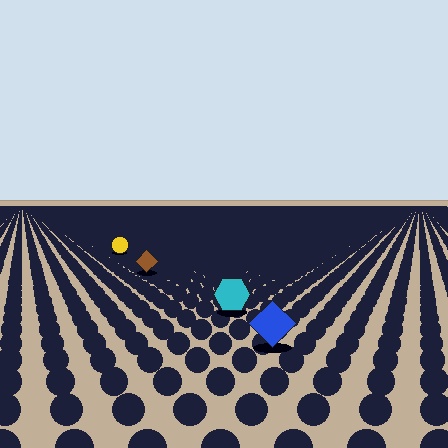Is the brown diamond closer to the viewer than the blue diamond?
No. The blue diamond is closer — you can tell from the texture gradient: the ground texture is coarser near it.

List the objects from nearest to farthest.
From nearest to farthest: the blue diamond, the cyan hexagon, the brown diamond, the yellow circle.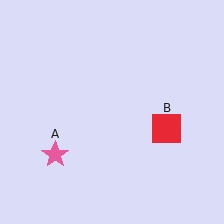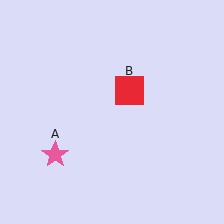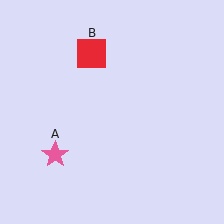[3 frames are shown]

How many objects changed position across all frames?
1 object changed position: red square (object B).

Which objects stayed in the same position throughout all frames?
Pink star (object A) remained stationary.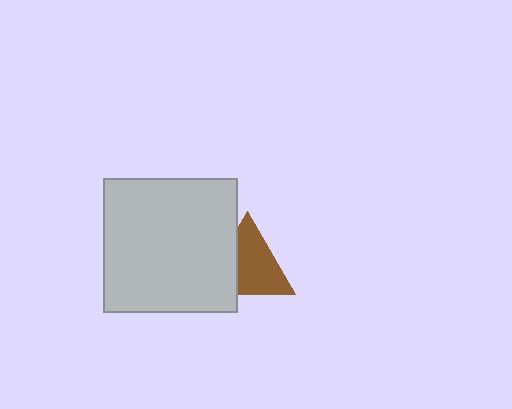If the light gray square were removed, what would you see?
You would see the complete brown triangle.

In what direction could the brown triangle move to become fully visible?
The brown triangle could move right. That would shift it out from behind the light gray square entirely.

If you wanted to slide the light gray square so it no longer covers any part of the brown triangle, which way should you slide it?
Slide it left — that is the most direct way to separate the two shapes.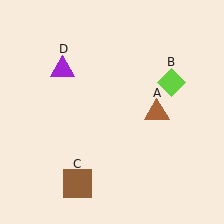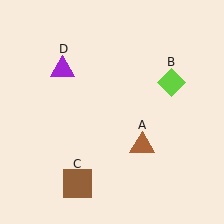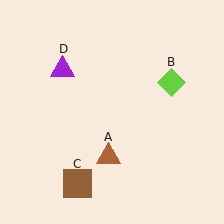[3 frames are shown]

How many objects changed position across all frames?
1 object changed position: brown triangle (object A).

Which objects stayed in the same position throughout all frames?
Lime diamond (object B) and brown square (object C) and purple triangle (object D) remained stationary.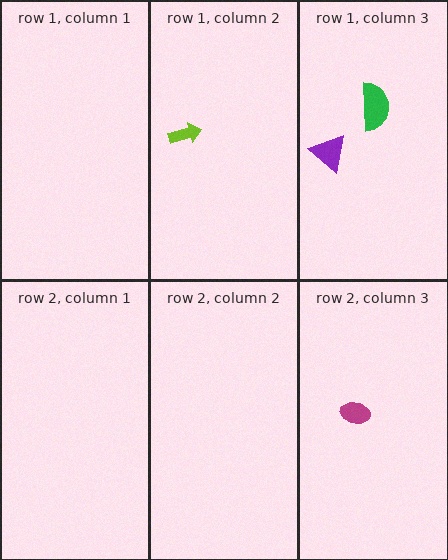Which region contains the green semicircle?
The row 1, column 3 region.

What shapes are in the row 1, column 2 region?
The lime arrow.